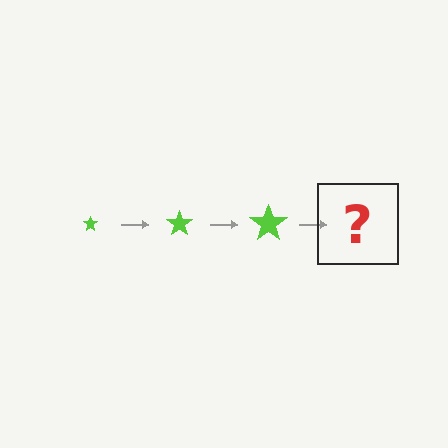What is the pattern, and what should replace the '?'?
The pattern is that the star gets progressively larger each step. The '?' should be a lime star, larger than the previous one.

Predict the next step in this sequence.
The next step is a lime star, larger than the previous one.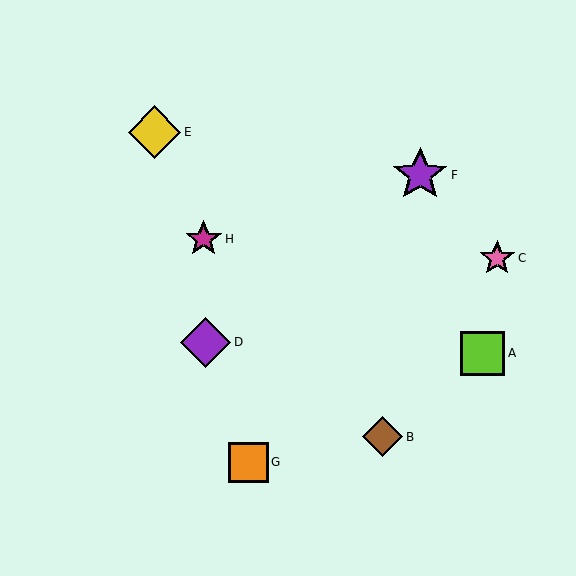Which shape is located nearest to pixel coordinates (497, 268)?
The pink star (labeled C) at (497, 258) is nearest to that location.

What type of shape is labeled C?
Shape C is a pink star.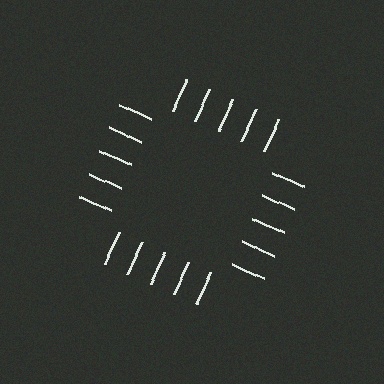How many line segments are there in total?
20 — 5 along each of the 4 edges.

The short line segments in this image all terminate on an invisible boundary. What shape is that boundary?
An illusory square — the line segments terminate on its edges but no continuous stroke is drawn.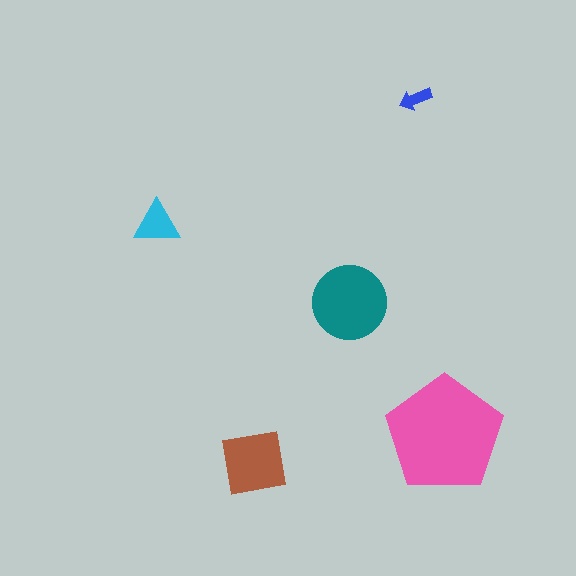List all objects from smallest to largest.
The blue arrow, the cyan triangle, the brown square, the teal circle, the pink pentagon.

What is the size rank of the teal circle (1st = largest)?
2nd.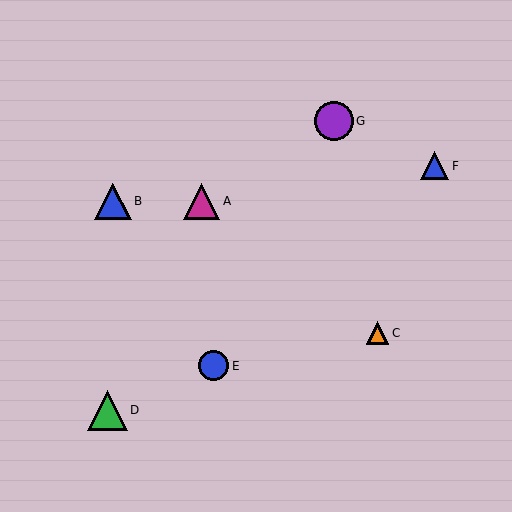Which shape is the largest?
The green triangle (labeled D) is the largest.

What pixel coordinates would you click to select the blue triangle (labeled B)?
Click at (113, 201) to select the blue triangle B.